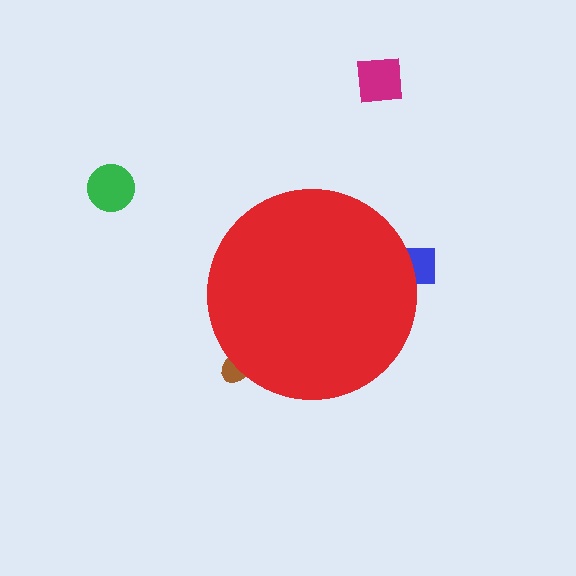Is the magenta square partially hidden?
No, the magenta square is fully visible.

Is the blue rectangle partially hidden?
Yes, the blue rectangle is partially hidden behind the red circle.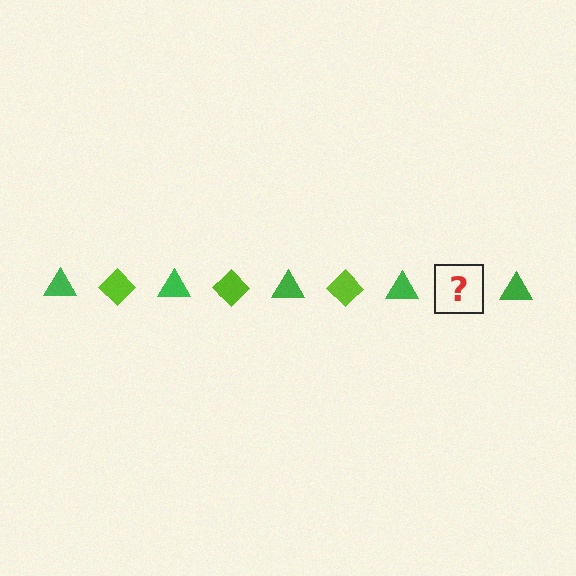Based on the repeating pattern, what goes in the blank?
The blank should be a lime diamond.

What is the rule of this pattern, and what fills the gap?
The rule is that the pattern alternates between green triangle and lime diamond. The gap should be filled with a lime diamond.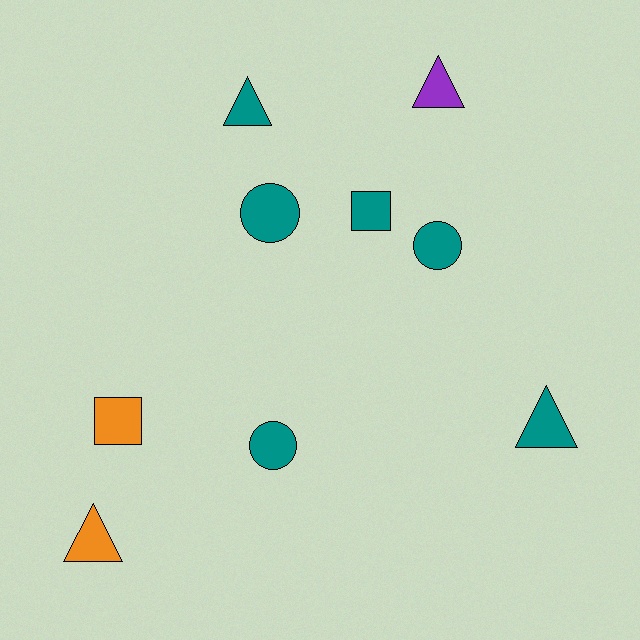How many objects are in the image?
There are 9 objects.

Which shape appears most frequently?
Triangle, with 4 objects.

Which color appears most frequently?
Teal, with 6 objects.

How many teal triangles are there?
There are 2 teal triangles.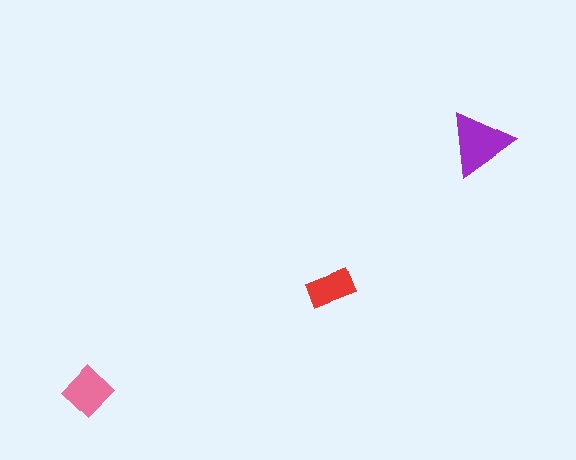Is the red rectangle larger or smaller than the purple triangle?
Smaller.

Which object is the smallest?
The red rectangle.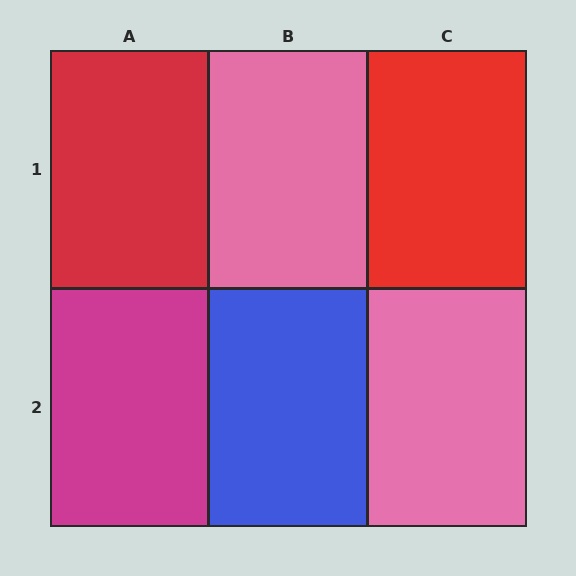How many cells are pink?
2 cells are pink.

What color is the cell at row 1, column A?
Red.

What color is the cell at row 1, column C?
Red.